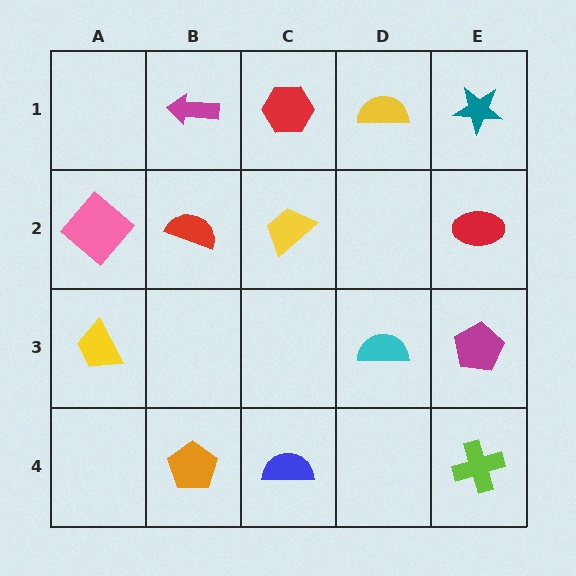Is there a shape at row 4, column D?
No, that cell is empty.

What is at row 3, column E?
A magenta pentagon.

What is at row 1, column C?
A red hexagon.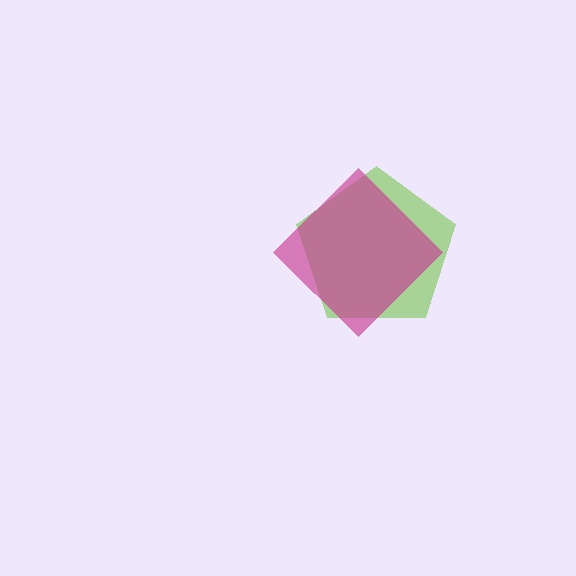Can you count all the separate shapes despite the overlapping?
Yes, there are 2 separate shapes.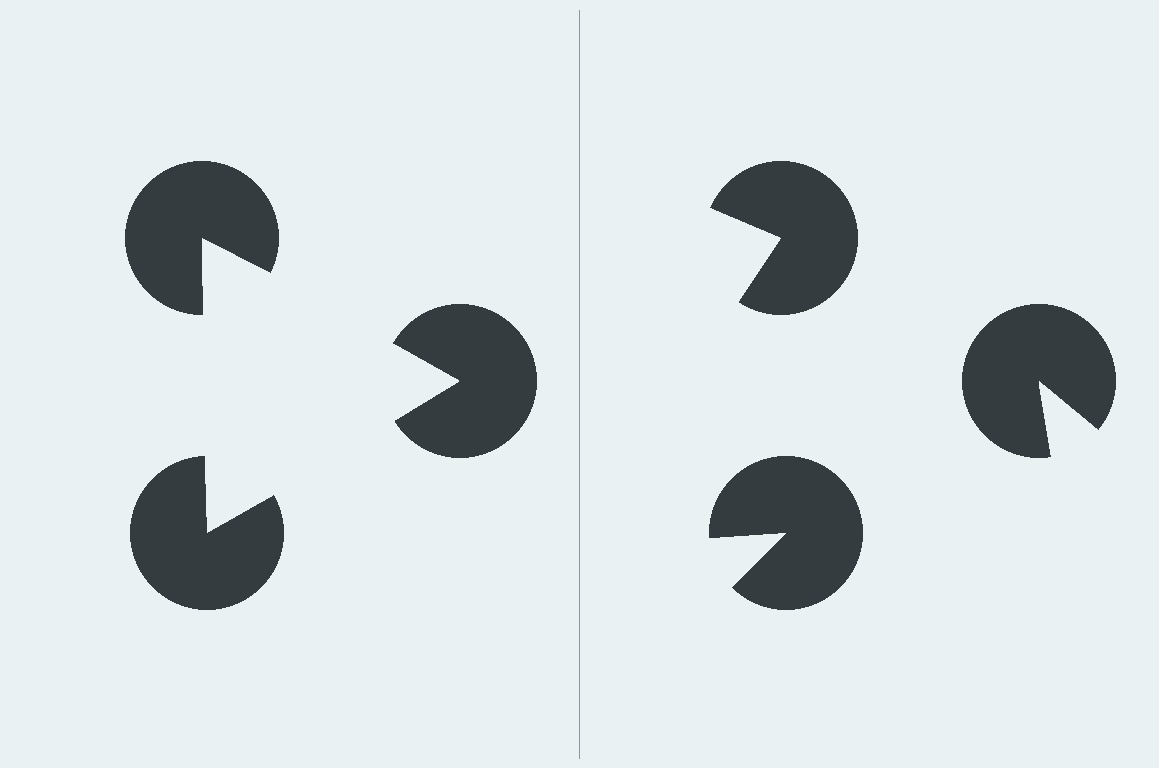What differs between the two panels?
The pac-man discs are positioned identically on both sides; only the wedge orientations differ. On the left they align to a triangle; on the right they are misaligned.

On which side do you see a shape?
An illusory triangle appears on the left side. On the right side the wedge cuts are rotated, so no coherent shape forms.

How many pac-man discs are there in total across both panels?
6 — 3 on each side.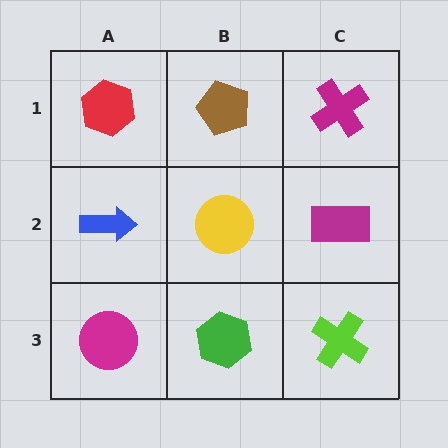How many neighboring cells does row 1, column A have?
2.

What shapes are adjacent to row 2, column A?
A red hexagon (row 1, column A), a magenta circle (row 3, column A), a yellow circle (row 2, column B).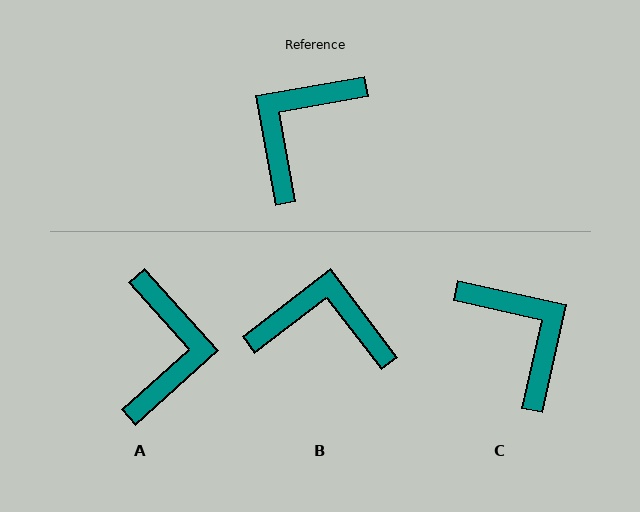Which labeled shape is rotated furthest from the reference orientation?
A, about 148 degrees away.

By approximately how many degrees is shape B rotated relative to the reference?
Approximately 63 degrees clockwise.